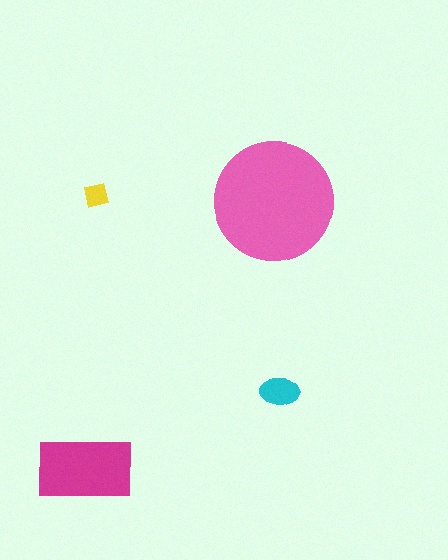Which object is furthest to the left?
The magenta rectangle is leftmost.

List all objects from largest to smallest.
The pink circle, the magenta rectangle, the cyan ellipse, the yellow square.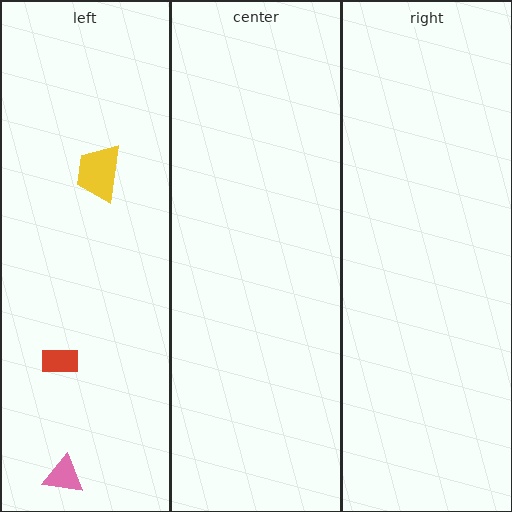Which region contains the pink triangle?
The left region.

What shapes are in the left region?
The pink triangle, the red rectangle, the yellow trapezoid.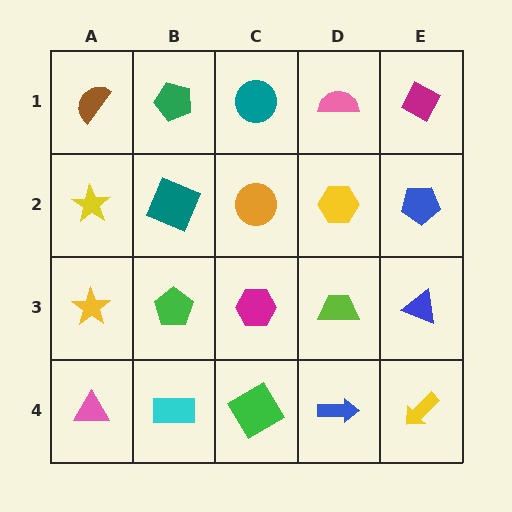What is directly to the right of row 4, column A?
A cyan rectangle.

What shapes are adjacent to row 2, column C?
A teal circle (row 1, column C), a magenta hexagon (row 3, column C), a teal square (row 2, column B), a yellow hexagon (row 2, column D).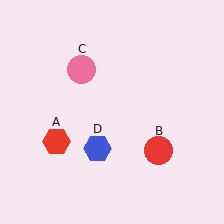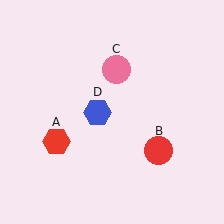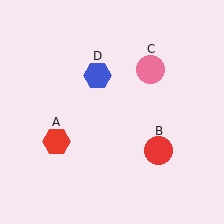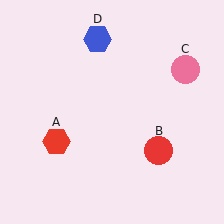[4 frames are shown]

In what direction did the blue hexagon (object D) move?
The blue hexagon (object D) moved up.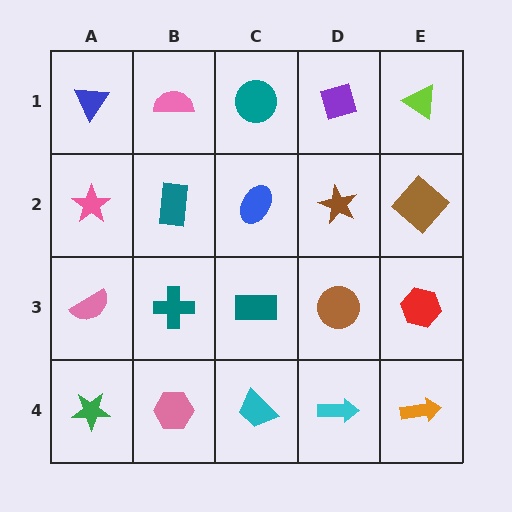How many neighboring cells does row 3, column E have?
3.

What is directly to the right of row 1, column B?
A teal circle.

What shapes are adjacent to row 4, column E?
A red hexagon (row 3, column E), a cyan arrow (row 4, column D).